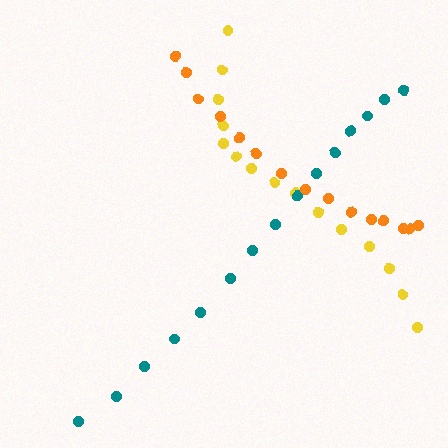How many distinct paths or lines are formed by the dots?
There are 3 distinct paths.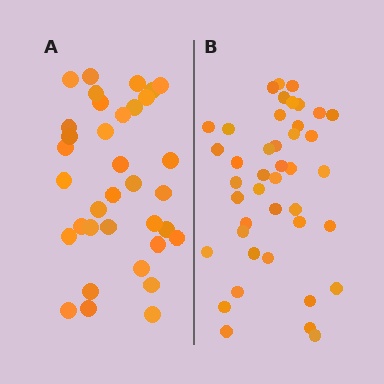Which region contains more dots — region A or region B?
Region B (the right region) has more dots.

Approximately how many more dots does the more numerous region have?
Region B has roughly 8 or so more dots than region A.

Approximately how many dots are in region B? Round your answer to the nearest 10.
About 40 dots. (The exact count is 42, which rounds to 40.)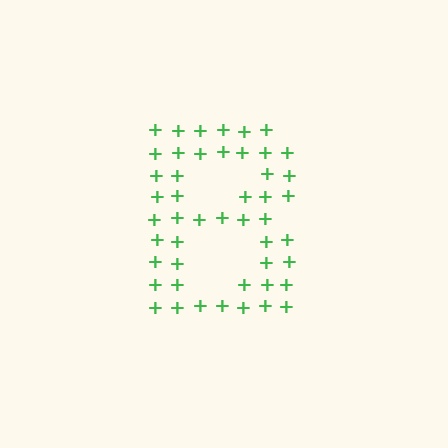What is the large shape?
The large shape is the letter B.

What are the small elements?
The small elements are plus signs.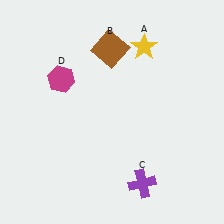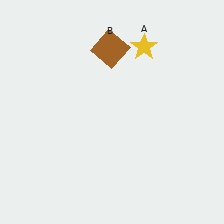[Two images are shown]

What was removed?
The magenta hexagon (D), the purple cross (C) were removed in Image 2.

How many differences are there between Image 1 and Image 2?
There are 2 differences between the two images.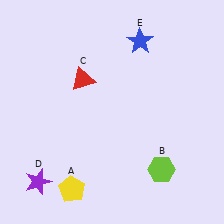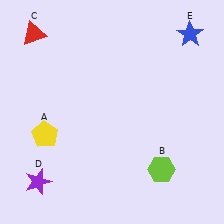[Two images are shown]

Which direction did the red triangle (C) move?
The red triangle (C) moved left.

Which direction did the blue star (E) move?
The blue star (E) moved right.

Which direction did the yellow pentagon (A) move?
The yellow pentagon (A) moved up.